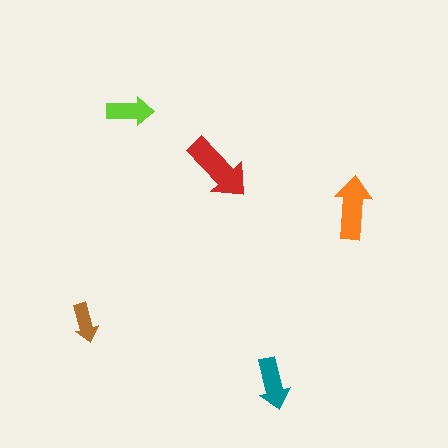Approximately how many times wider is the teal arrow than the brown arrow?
About 1.5 times wider.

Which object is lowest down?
The teal arrow is bottommost.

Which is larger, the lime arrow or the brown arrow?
The lime one.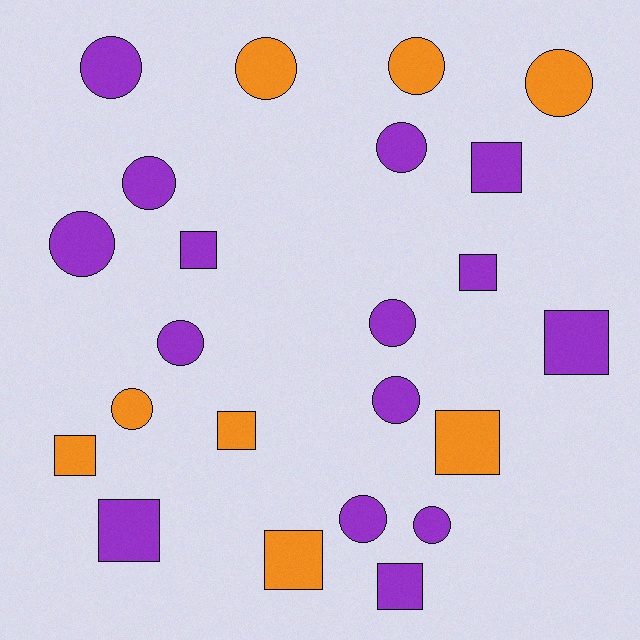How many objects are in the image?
There are 23 objects.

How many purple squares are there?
There are 6 purple squares.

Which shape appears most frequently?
Circle, with 13 objects.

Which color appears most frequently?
Purple, with 15 objects.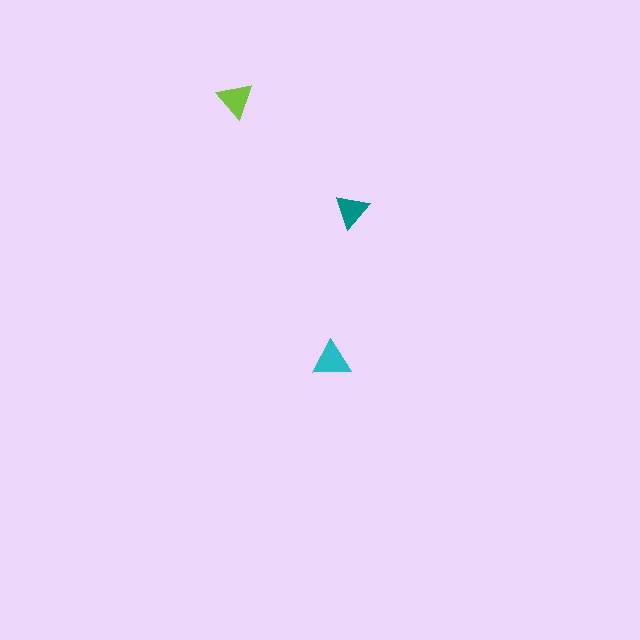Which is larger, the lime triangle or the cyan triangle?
The cyan one.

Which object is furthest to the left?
The lime triangle is leftmost.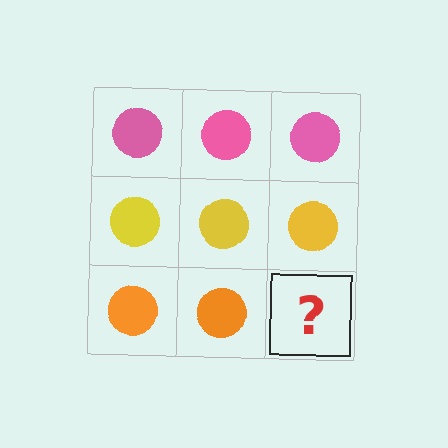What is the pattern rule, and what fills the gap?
The rule is that each row has a consistent color. The gap should be filled with an orange circle.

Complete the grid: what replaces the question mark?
The question mark should be replaced with an orange circle.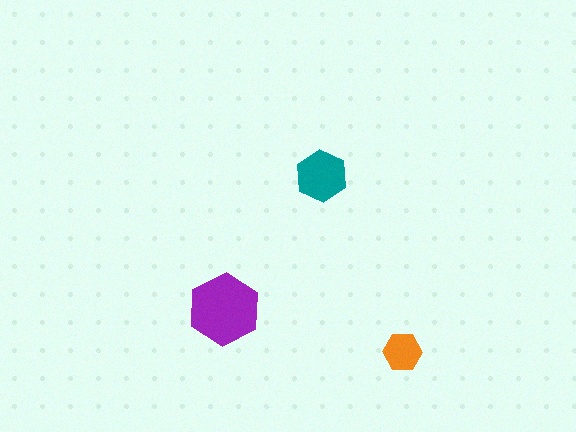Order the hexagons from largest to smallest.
the purple one, the teal one, the orange one.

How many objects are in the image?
There are 3 objects in the image.